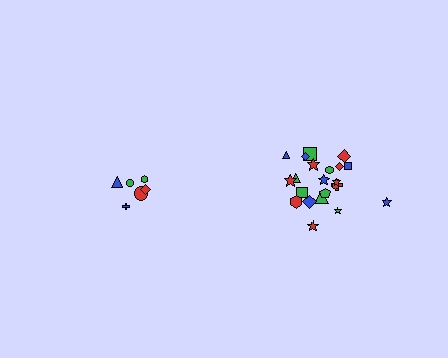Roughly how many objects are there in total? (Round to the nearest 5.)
Roughly 30 objects in total.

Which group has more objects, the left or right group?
The right group.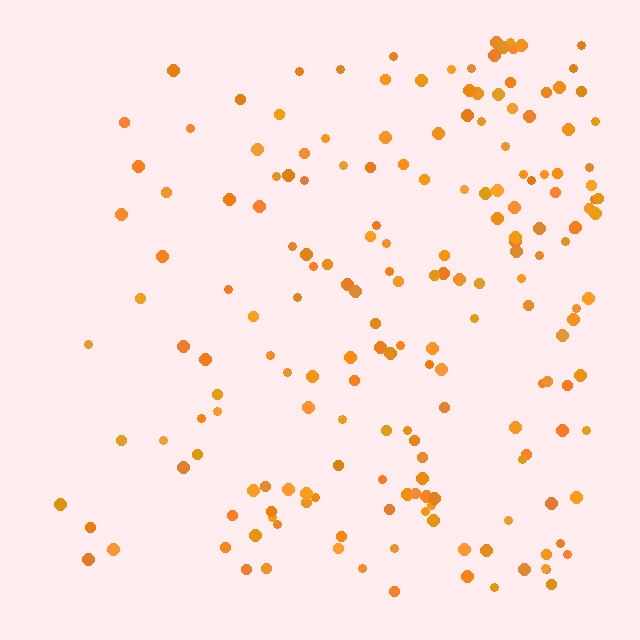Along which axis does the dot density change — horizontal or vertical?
Horizontal.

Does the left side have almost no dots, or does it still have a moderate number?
Still a moderate number, just noticeably fewer than the right.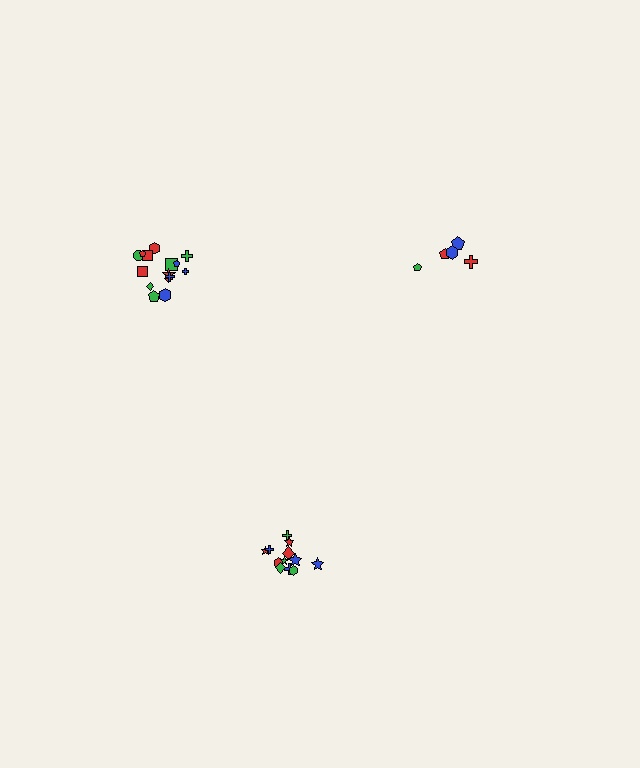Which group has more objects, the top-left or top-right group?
The top-left group.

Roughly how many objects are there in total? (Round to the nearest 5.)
Roughly 30 objects in total.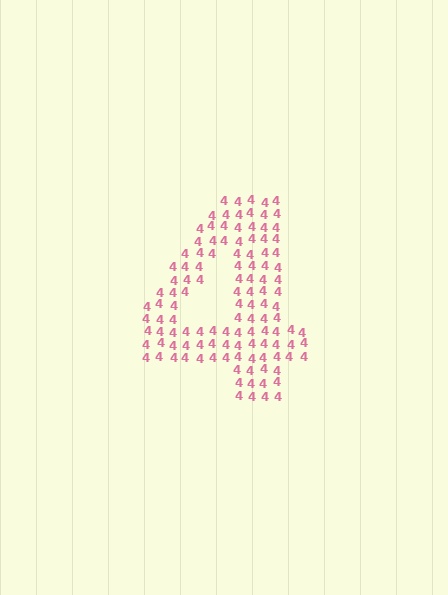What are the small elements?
The small elements are digit 4's.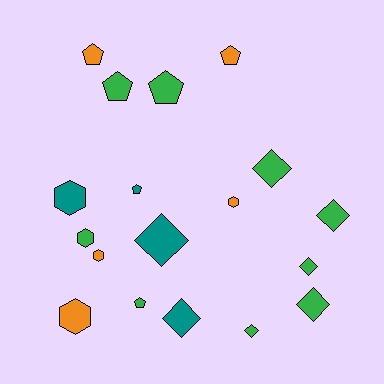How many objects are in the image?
There are 18 objects.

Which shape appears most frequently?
Diamond, with 7 objects.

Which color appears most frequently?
Green, with 9 objects.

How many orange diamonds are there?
There are no orange diamonds.